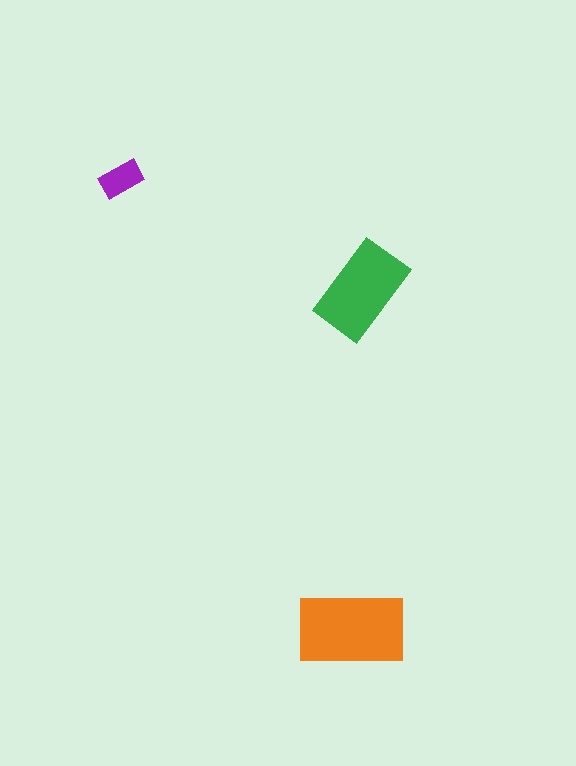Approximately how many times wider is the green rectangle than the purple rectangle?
About 2.5 times wider.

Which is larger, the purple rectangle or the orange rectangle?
The orange one.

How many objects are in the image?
There are 3 objects in the image.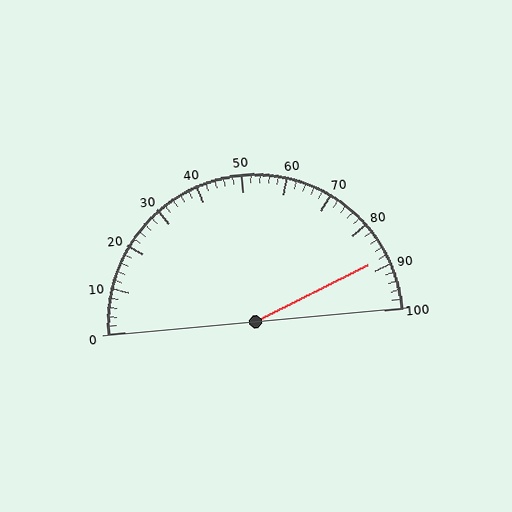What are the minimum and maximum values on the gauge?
The gauge ranges from 0 to 100.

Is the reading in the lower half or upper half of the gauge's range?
The reading is in the upper half of the range (0 to 100).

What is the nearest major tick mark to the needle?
The nearest major tick mark is 90.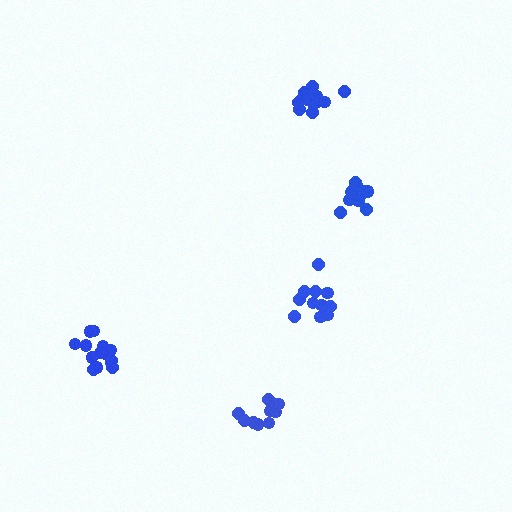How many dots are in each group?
Group 1: 15 dots, Group 2: 10 dots, Group 3: 13 dots, Group 4: 12 dots, Group 5: 16 dots (66 total).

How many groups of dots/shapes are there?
There are 5 groups.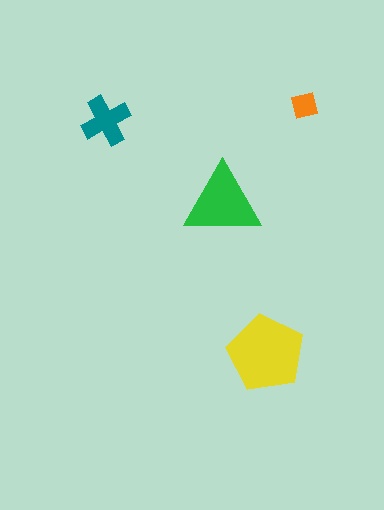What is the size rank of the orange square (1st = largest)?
4th.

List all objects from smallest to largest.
The orange square, the teal cross, the green triangle, the yellow pentagon.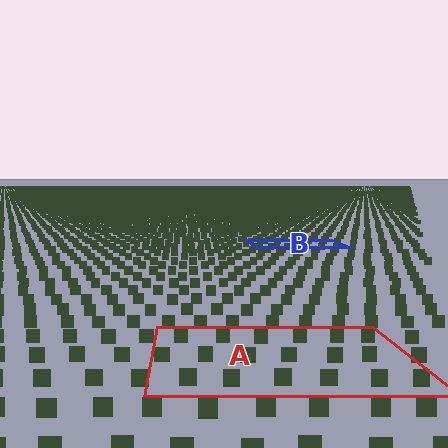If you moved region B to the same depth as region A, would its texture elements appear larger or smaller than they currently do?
They would appear larger. At a closer depth, the same texture elements are projected at a bigger on-screen size.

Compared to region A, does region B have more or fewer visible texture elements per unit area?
Region B has more texture elements per unit area — they are packed more densely because it is farther away.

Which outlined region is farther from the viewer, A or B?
Region B is farther from the viewer — the texture elements inside it appear smaller and more densely packed.